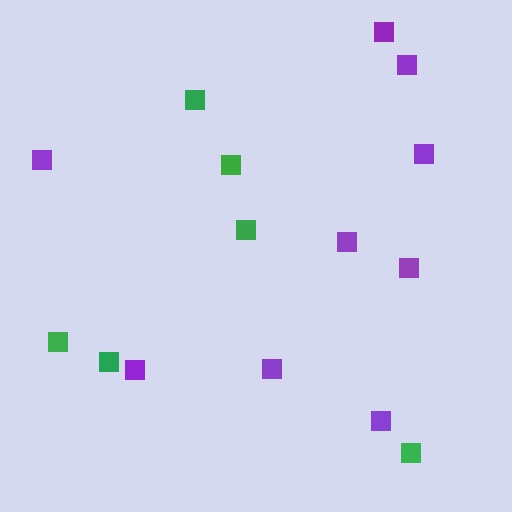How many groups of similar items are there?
There are 2 groups: one group of green squares (6) and one group of purple squares (9).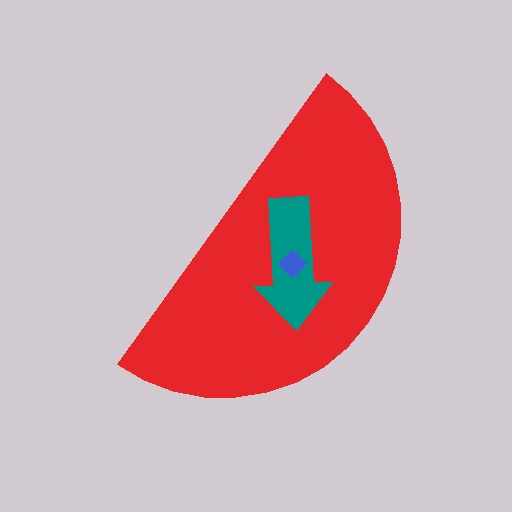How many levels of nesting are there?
3.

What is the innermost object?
The blue diamond.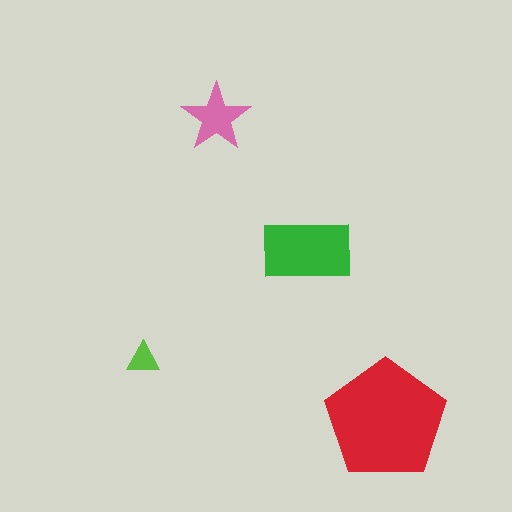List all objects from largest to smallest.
The red pentagon, the green rectangle, the pink star, the lime triangle.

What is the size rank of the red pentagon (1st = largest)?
1st.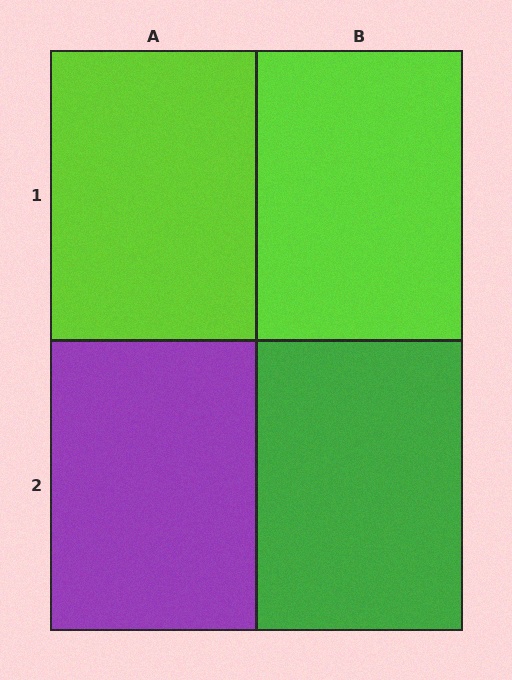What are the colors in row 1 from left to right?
Lime, lime.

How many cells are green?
1 cell is green.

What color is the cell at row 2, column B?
Green.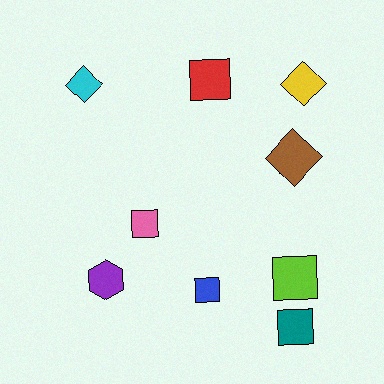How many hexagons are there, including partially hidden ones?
There is 1 hexagon.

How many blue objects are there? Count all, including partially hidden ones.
There is 1 blue object.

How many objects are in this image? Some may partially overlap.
There are 9 objects.